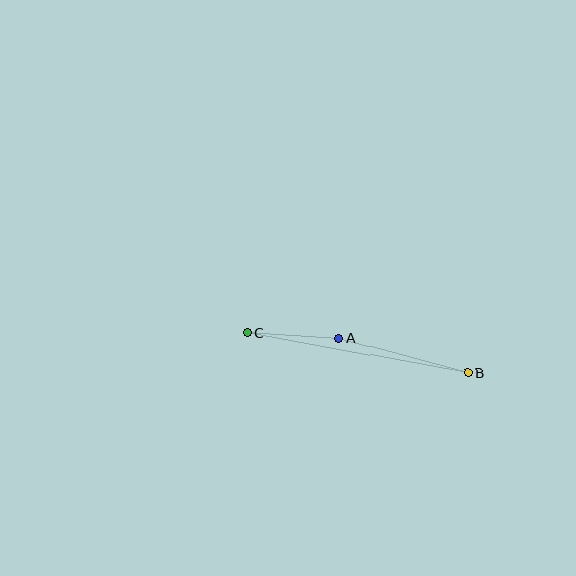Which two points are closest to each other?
Points A and C are closest to each other.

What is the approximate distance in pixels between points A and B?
The distance between A and B is approximately 133 pixels.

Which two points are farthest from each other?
Points B and C are farthest from each other.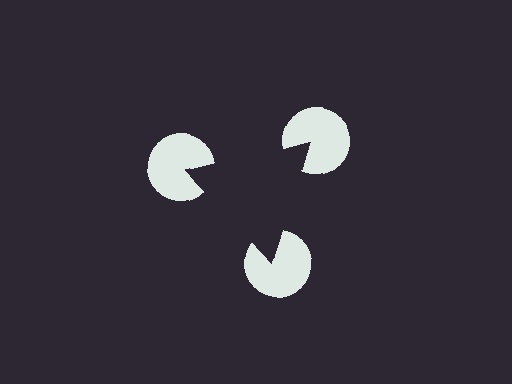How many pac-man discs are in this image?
There are 3 — one at each vertex of the illusory triangle.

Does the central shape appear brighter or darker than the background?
It typically appears slightly darker than the background, even though no actual brightness change is drawn.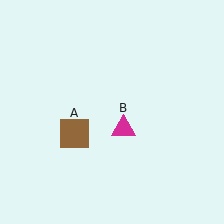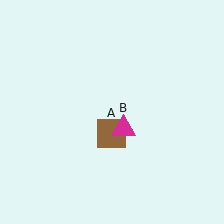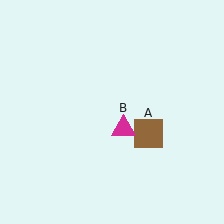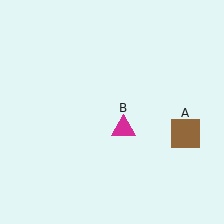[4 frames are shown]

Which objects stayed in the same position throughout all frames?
Magenta triangle (object B) remained stationary.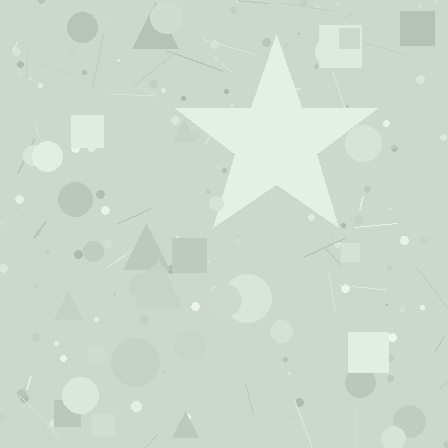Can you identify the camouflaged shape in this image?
The camouflaged shape is a star.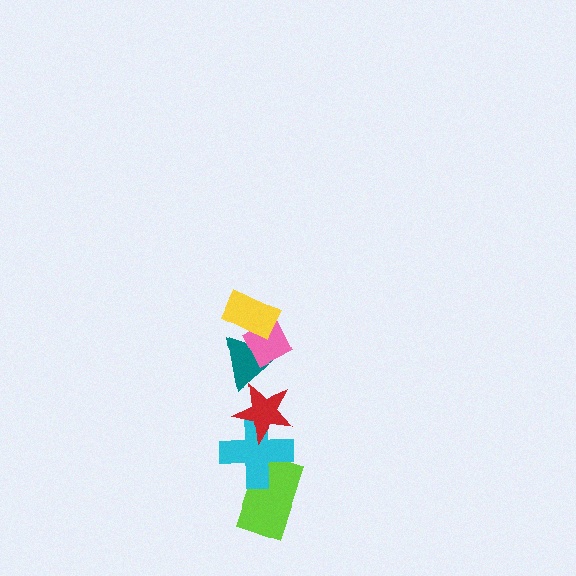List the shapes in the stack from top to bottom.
From top to bottom: the yellow rectangle, the pink diamond, the teal triangle, the red star, the cyan cross, the lime rectangle.